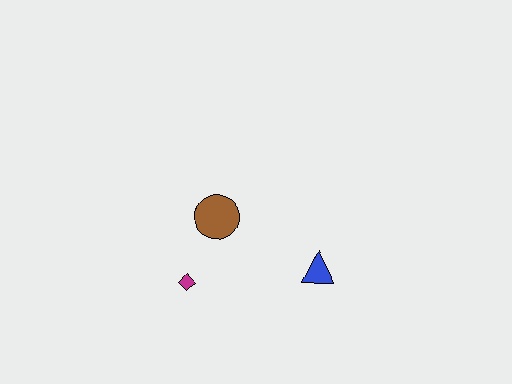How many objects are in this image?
There are 3 objects.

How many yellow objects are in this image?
There are no yellow objects.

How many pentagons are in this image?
There are no pentagons.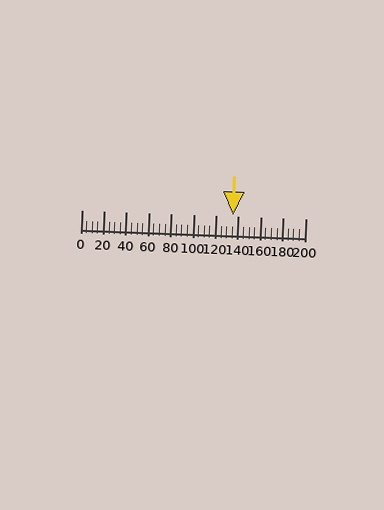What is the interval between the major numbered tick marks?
The major tick marks are spaced 20 units apart.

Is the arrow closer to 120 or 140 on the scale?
The arrow is closer to 140.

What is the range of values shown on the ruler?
The ruler shows values from 0 to 200.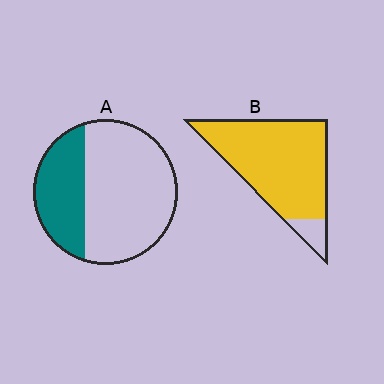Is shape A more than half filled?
No.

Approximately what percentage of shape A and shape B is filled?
A is approximately 30% and B is approximately 90%.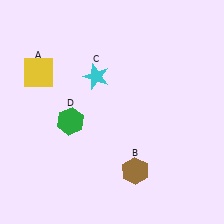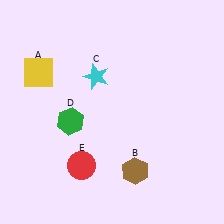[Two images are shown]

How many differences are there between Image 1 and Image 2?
There is 1 difference between the two images.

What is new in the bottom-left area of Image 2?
A red circle (E) was added in the bottom-left area of Image 2.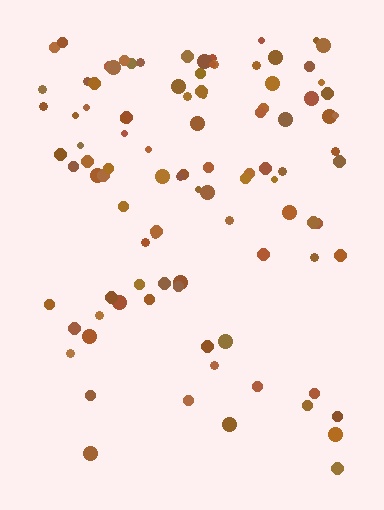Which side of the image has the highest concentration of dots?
The top.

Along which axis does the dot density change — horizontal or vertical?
Vertical.